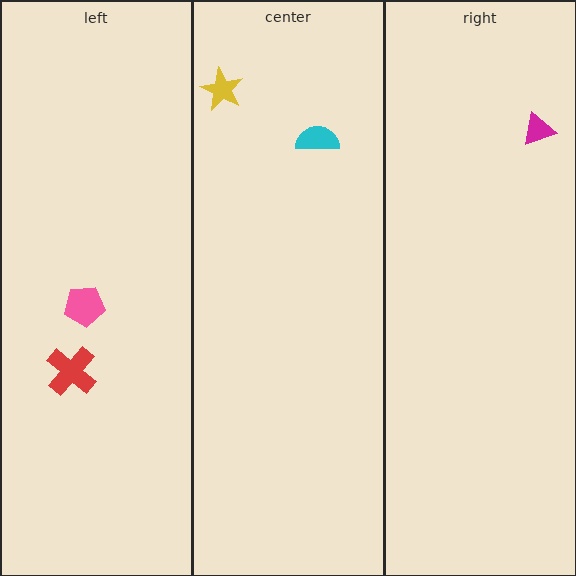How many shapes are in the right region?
1.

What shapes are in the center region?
The yellow star, the cyan semicircle.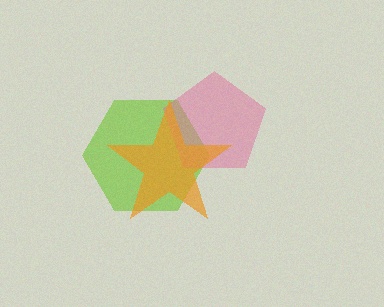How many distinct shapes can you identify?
There are 3 distinct shapes: a lime hexagon, a pink pentagon, an orange star.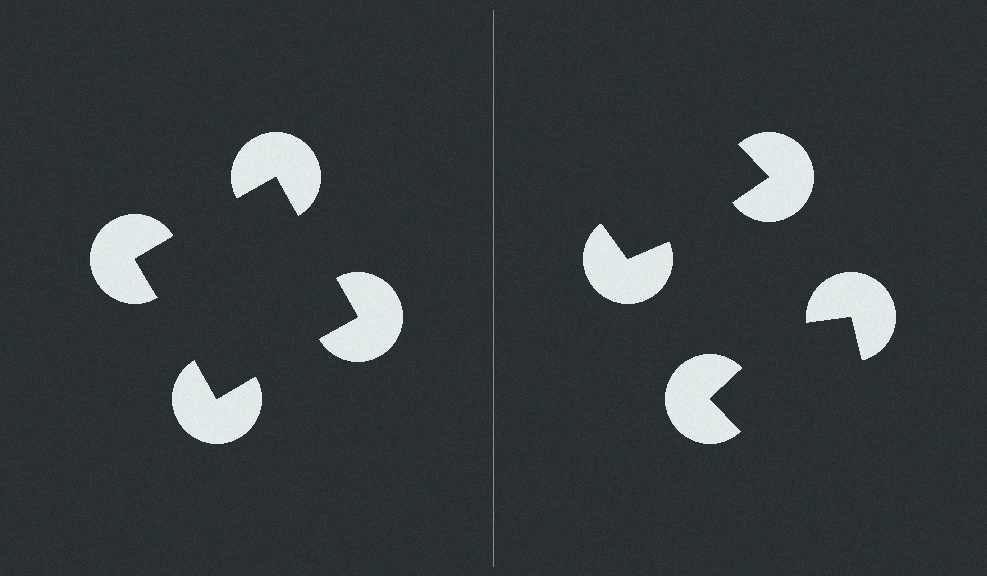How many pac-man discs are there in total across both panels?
8 — 4 on each side.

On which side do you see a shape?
An illusory square appears on the left side. On the right side the wedge cuts are rotated, so no coherent shape forms.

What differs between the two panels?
The pac-man discs are positioned identically on both sides; only the wedge orientations differ. On the left they align to a square; on the right they are misaligned.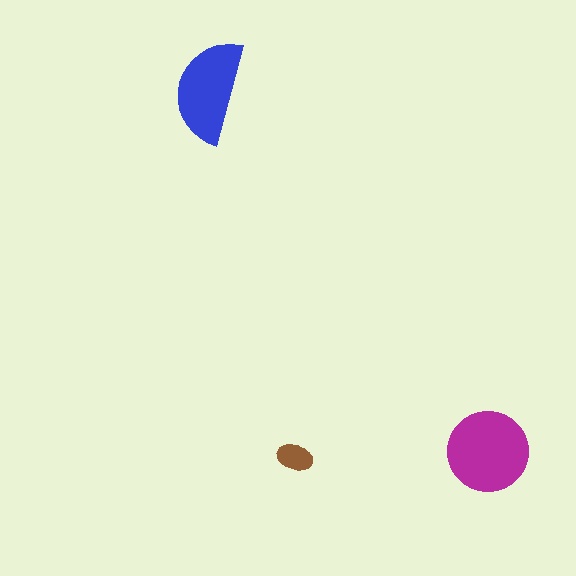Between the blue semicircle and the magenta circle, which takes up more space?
The magenta circle.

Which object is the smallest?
The brown ellipse.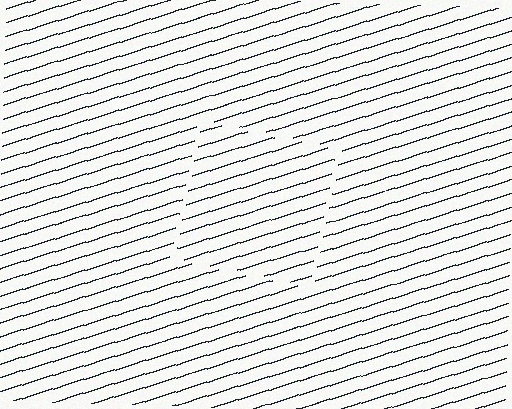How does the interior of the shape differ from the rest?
The interior of the shape contains the same grating, shifted by half a period — the contour is defined by the phase discontinuity where line-ends from the inner and outer gratings abut.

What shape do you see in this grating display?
An illusory square. The interior of the shape contains the same grating, shifted by half a period — the contour is defined by the phase discontinuity where line-ends from the inner and outer gratings abut.